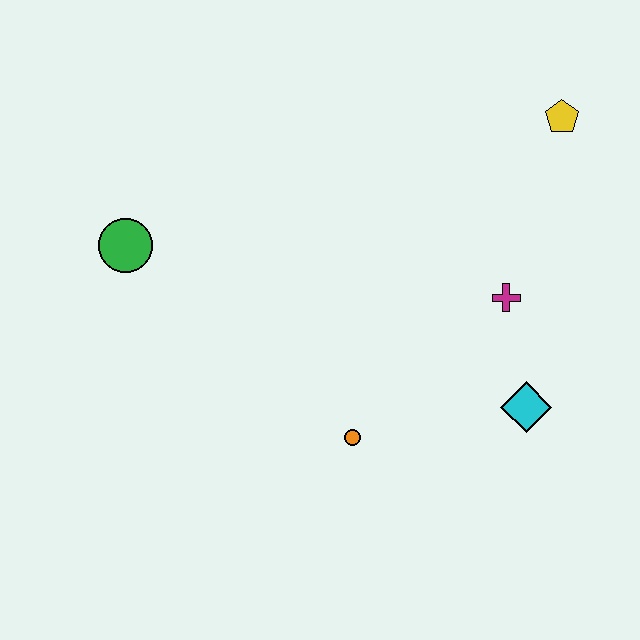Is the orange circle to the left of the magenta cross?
Yes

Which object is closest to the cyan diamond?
The magenta cross is closest to the cyan diamond.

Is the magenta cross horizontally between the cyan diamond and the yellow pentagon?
No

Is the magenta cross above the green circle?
No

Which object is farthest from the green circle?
The yellow pentagon is farthest from the green circle.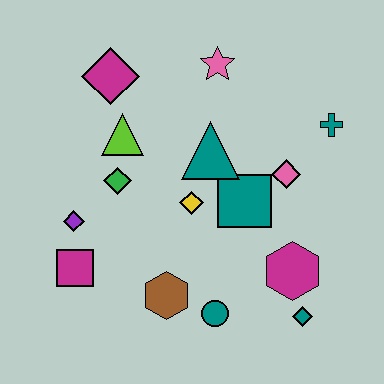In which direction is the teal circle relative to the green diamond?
The teal circle is below the green diamond.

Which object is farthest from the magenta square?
The teal cross is farthest from the magenta square.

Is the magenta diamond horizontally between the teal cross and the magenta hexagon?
No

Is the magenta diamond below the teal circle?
No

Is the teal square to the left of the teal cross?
Yes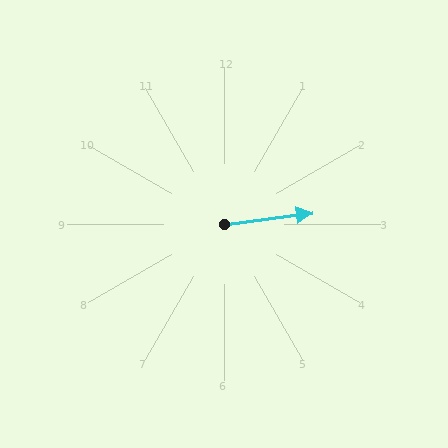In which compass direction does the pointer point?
East.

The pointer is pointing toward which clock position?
Roughly 3 o'clock.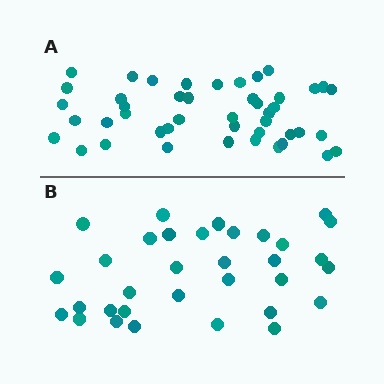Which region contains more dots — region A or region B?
Region A (the top region) has more dots.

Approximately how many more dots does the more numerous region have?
Region A has roughly 12 or so more dots than region B.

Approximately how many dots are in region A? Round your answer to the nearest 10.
About 40 dots. (The exact count is 45, which rounds to 40.)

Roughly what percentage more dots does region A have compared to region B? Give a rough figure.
About 35% more.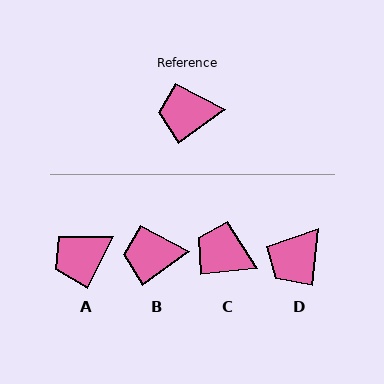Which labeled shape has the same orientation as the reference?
B.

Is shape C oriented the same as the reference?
No, it is off by about 30 degrees.